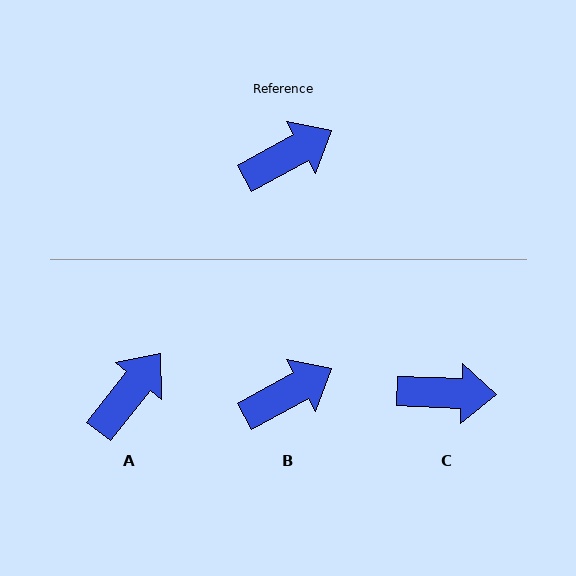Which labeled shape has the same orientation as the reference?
B.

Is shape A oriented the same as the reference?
No, it is off by about 23 degrees.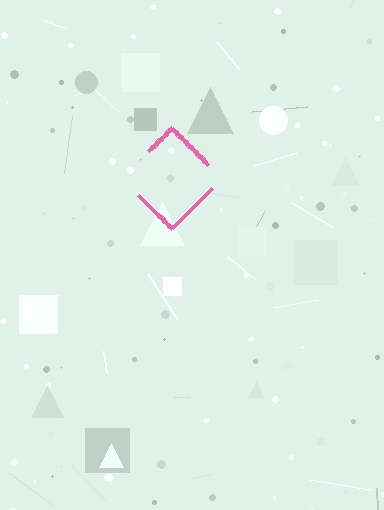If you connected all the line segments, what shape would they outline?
They would outline a diamond.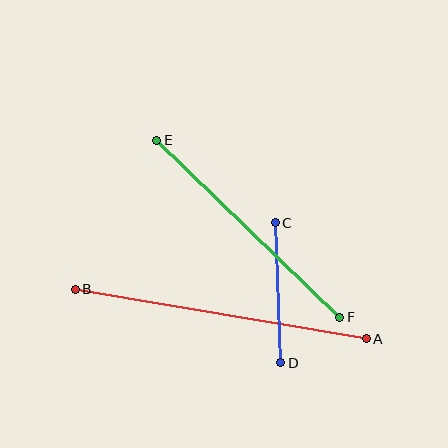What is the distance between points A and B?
The distance is approximately 295 pixels.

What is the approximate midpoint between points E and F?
The midpoint is at approximately (248, 229) pixels.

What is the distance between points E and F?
The distance is approximately 255 pixels.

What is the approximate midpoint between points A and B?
The midpoint is at approximately (221, 314) pixels.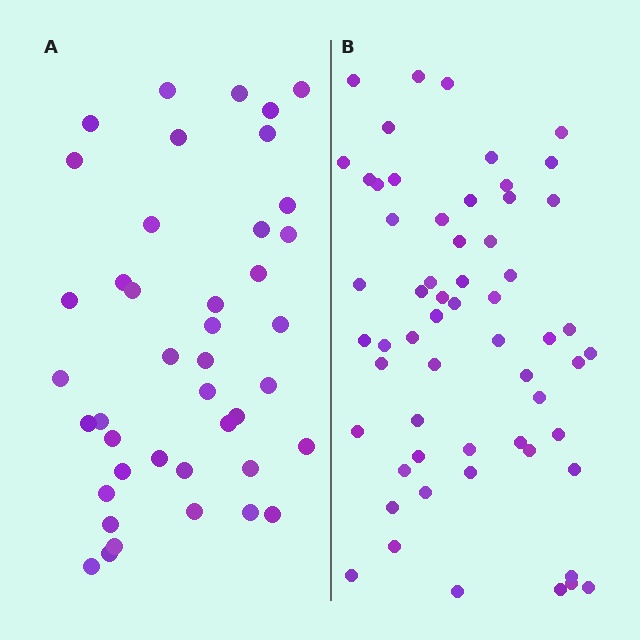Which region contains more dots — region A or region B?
Region B (the right region) has more dots.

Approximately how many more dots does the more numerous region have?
Region B has approximately 15 more dots than region A.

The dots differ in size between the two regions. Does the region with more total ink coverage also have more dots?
No. Region A has more total ink coverage because its dots are larger, but region B actually contains more individual dots. Total area can be misleading — the number of items is what matters here.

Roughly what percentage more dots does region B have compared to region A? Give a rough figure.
About 40% more.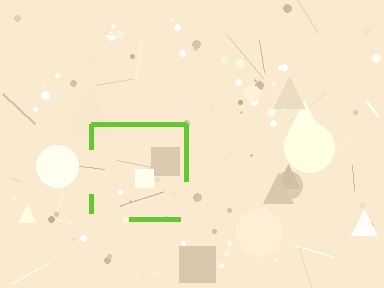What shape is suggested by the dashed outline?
The dashed outline suggests a square.